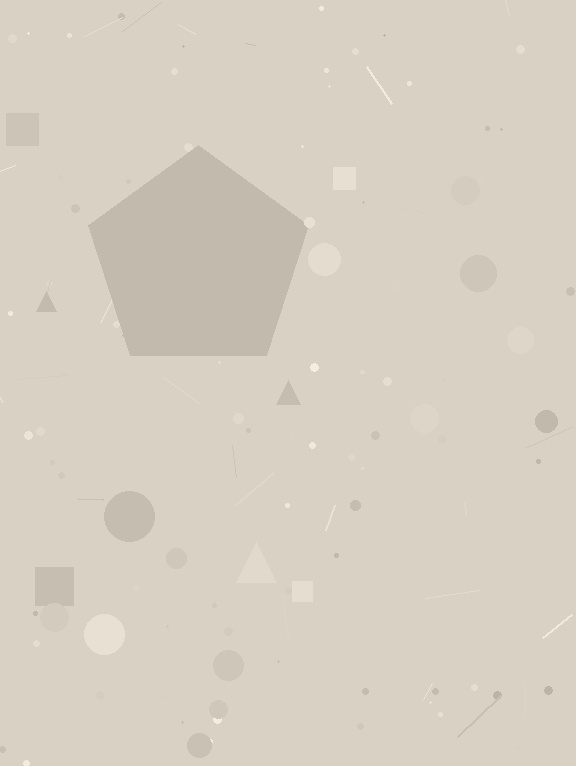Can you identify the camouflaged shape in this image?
The camouflaged shape is a pentagon.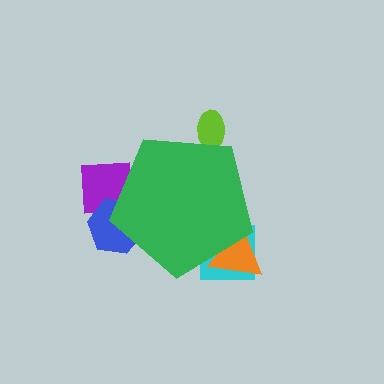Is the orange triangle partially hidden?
Yes, the orange triangle is partially hidden behind the green pentagon.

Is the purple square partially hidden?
Yes, the purple square is partially hidden behind the green pentagon.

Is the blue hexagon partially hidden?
Yes, the blue hexagon is partially hidden behind the green pentagon.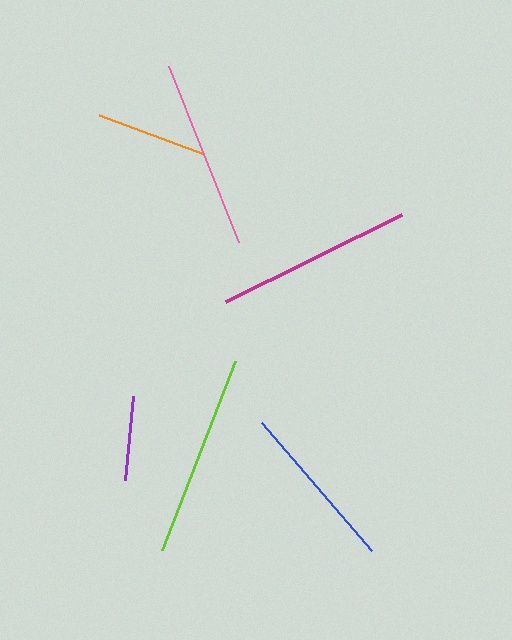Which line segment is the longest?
The lime line is the longest at approximately 202 pixels.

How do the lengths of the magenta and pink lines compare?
The magenta and pink lines are approximately the same length.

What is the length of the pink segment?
The pink segment is approximately 190 pixels long.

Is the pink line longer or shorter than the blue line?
The pink line is longer than the blue line.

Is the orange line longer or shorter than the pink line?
The pink line is longer than the orange line.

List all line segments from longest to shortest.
From longest to shortest: lime, magenta, pink, blue, orange, purple.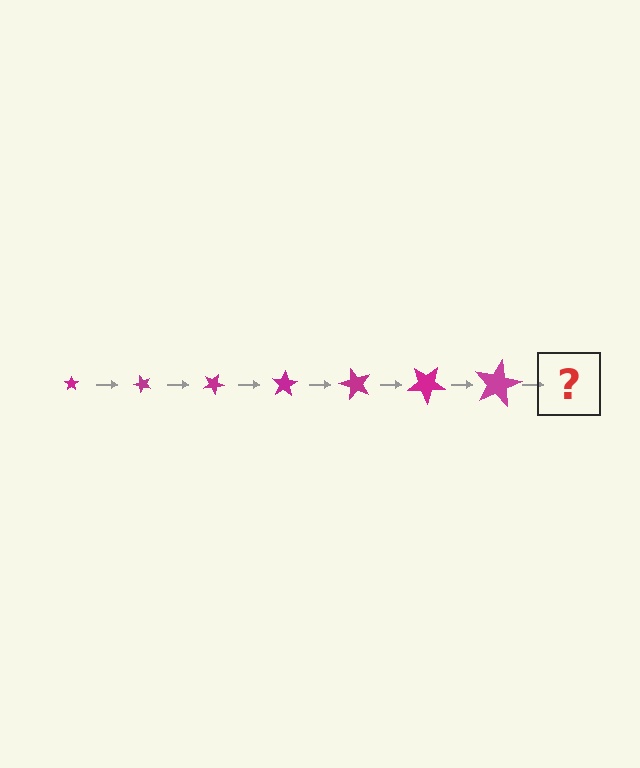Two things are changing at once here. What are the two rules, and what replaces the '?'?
The two rules are that the star grows larger each step and it rotates 50 degrees each step. The '?' should be a star, larger than the previous one and rotated 350 degrees from the start.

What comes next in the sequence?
The next element should be a star, larger than the previous one and rotated 350 degrees from the start.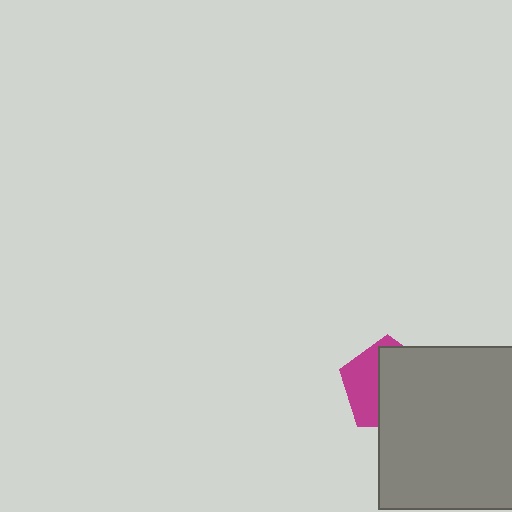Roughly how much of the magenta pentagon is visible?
A small part of it is visible (roughly 38%).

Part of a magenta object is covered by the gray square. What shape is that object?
It is a pentagon.